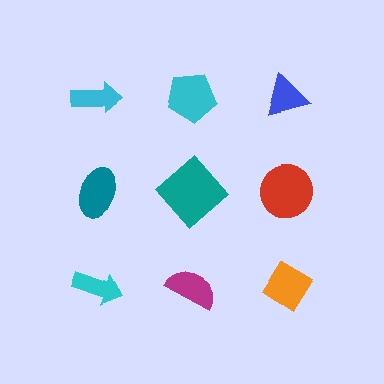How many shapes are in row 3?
3 shapes.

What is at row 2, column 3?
A red circle.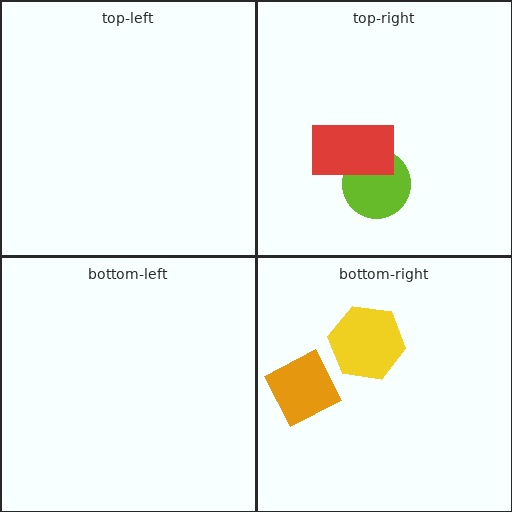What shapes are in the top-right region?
The lime circle, the red rectangle.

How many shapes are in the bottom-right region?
2.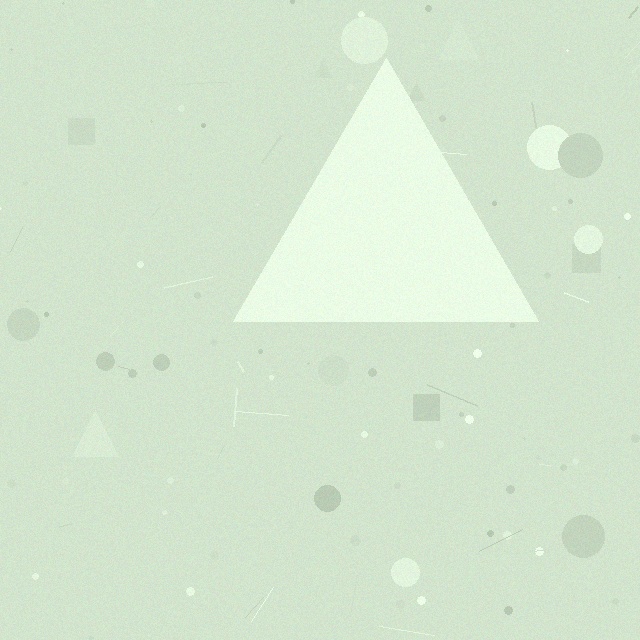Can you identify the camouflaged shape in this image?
The camouflaged shape is a triangle.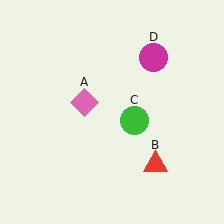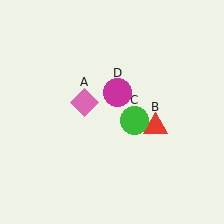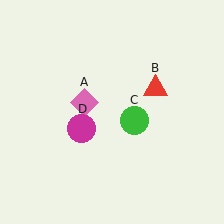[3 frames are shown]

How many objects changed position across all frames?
2 objects changed position: red triangle (object B), magenta circle (object D).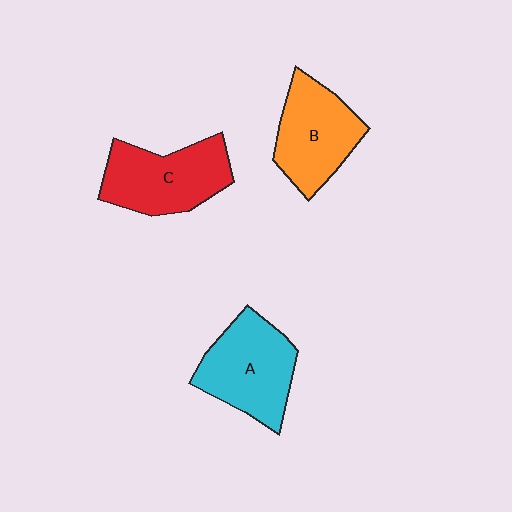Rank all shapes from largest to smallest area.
From largest to smallest: A (cyan), C (red), B (orange).